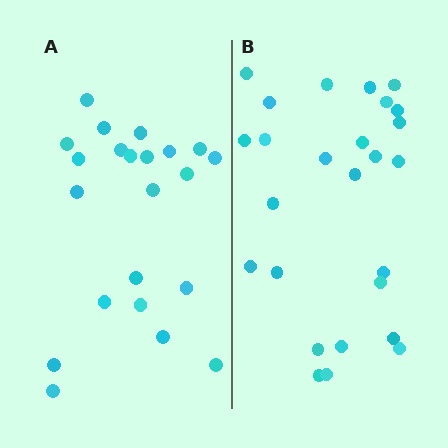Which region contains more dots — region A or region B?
Region B (the right region) has more dots.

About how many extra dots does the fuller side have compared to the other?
Region B has about 4 more dots than region A.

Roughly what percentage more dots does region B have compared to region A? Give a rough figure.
About 20% more.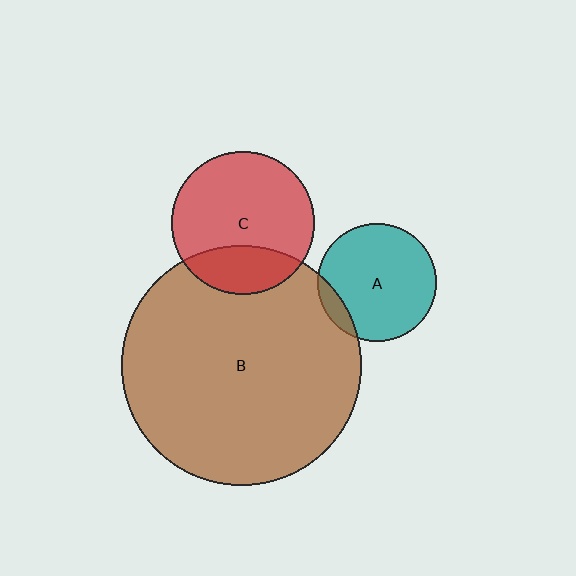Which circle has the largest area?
Circle B (brown).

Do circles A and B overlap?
Yes.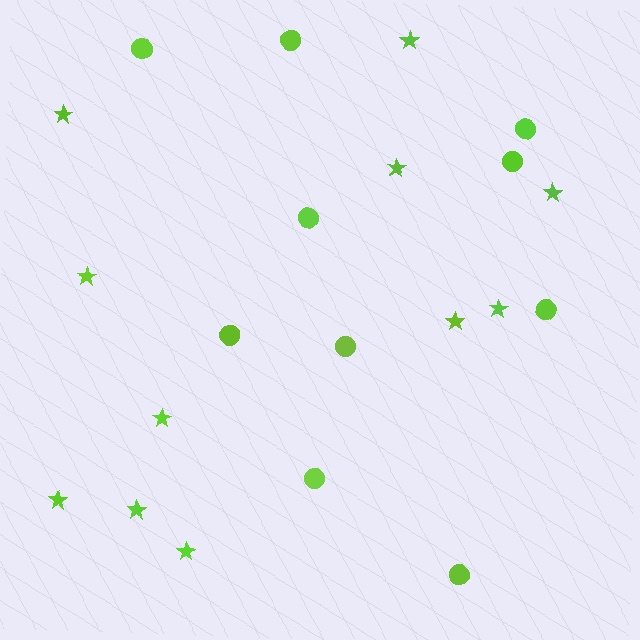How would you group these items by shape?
There are 2 groups: one group of circles (10) and one group of stars (11).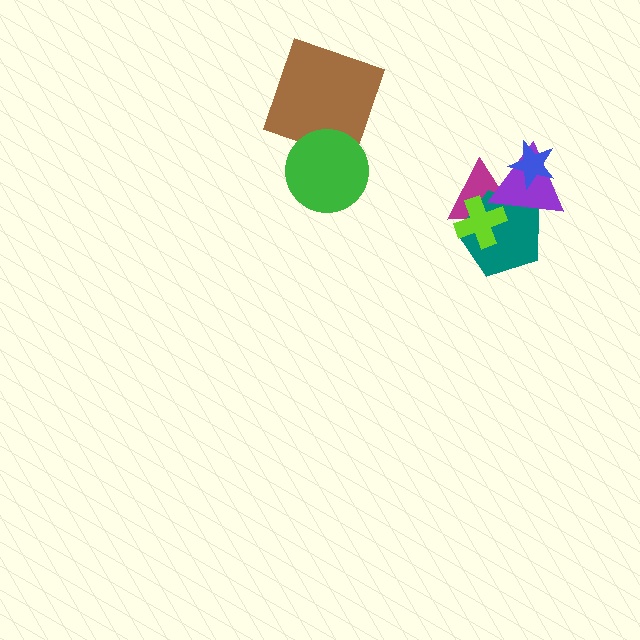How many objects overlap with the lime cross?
3 objects overlap with the lime cross.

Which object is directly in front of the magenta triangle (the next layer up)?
The teal pentagon is directly in front of the magenta triangle.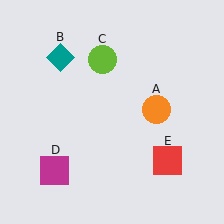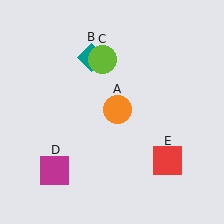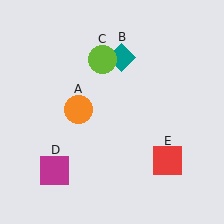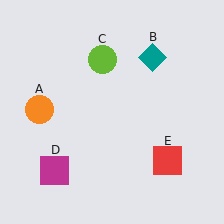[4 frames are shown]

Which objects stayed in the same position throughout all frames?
Lime circle (object C) and magenta square (object D) and red square (object E) remained stationary.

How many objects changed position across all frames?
2 objects changed position: orange circle (object A), teal diamond (object B).